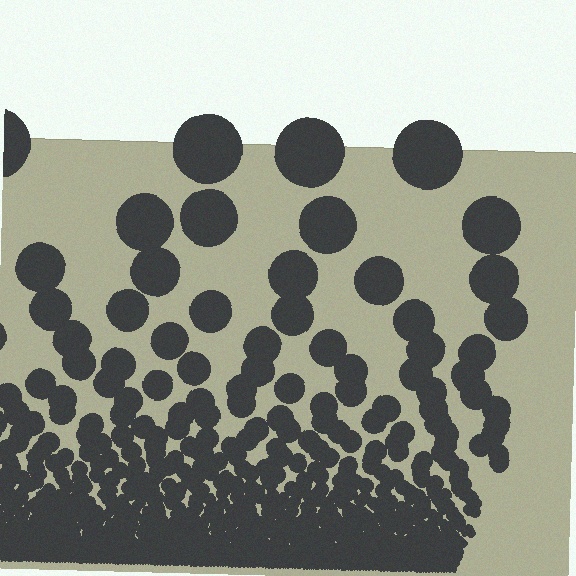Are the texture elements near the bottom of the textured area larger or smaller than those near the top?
Smaller. The gradient is inverted — elements near the bottom are smaller and denser.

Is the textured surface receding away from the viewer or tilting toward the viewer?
The surface appears to tilt toward the viewer. Texture elements get larger and sparser toward the top.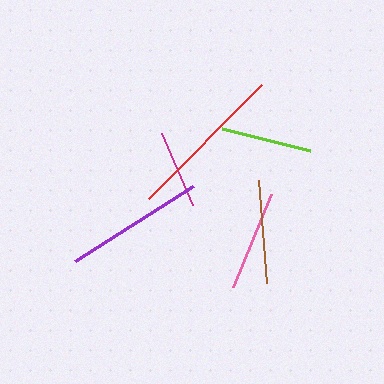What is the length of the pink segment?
The pink segment is approximately 100 pixels long.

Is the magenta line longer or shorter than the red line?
The red line is longer than the magenta line.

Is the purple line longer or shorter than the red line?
The red line is longer than the purple line.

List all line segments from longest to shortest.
From longest to shortest: red, purple, brown, pink, lime, magenta.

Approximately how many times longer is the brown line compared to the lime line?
The brown line is approximately 1.1 times the length of the lime line.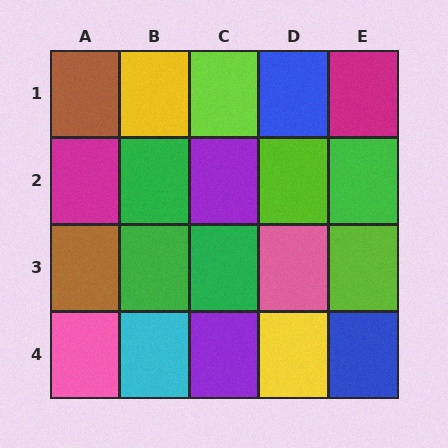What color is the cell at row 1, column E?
Magenta.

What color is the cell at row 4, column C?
Purple.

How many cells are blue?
2 cells are blue.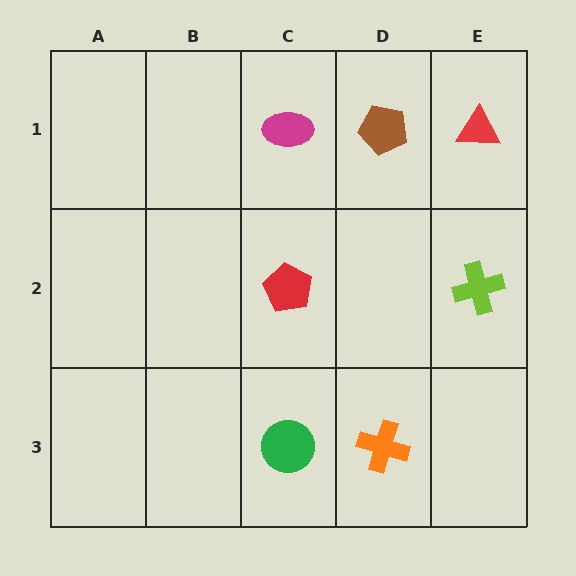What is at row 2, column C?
A red pentagon.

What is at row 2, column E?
A lime cross.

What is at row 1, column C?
A magenta ellipse.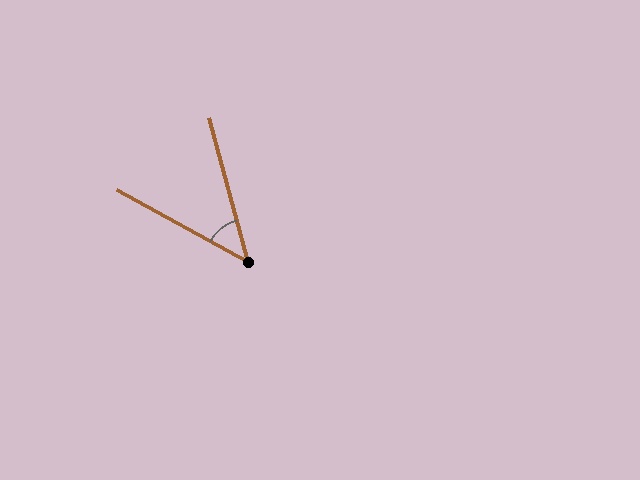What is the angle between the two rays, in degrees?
Approximately 46 degrees.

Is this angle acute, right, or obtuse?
It is acute.